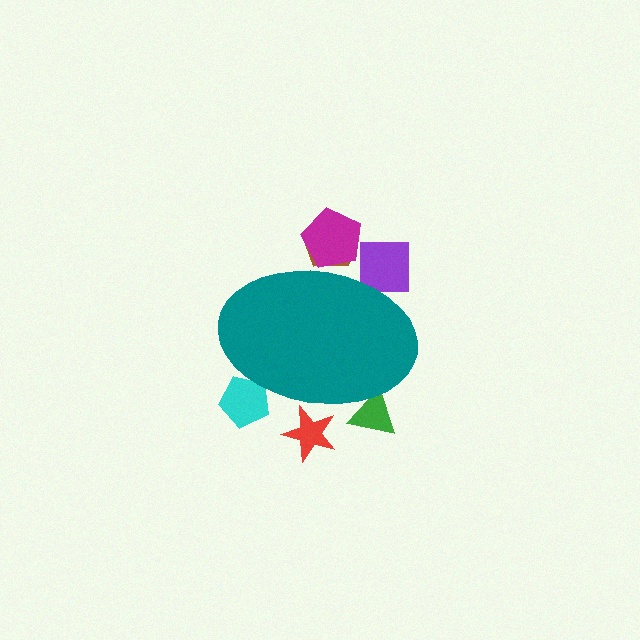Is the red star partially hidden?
Yes, the red star is partially hidden behind the teal ellipse.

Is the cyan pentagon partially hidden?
Yes, the cyan pentagon is partially hidden behind the teal ellipse.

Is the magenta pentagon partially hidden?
Yes, the magenta pentagon is partially hidden behind the teal ellipse.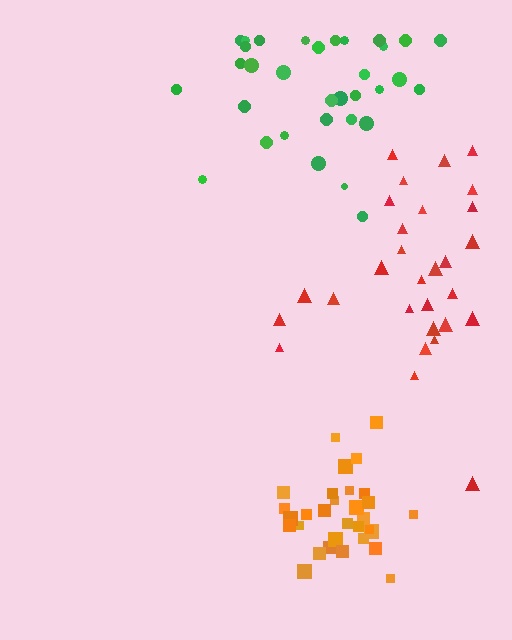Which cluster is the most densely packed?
Orange.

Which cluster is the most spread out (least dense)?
Red.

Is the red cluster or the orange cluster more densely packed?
Orange.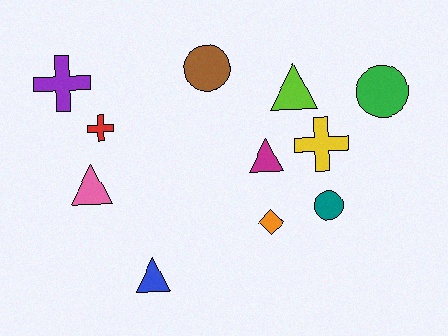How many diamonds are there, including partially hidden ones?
There is 1 diamond.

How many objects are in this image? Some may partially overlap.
There are 11 objects.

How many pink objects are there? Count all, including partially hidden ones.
There is 1 pink object.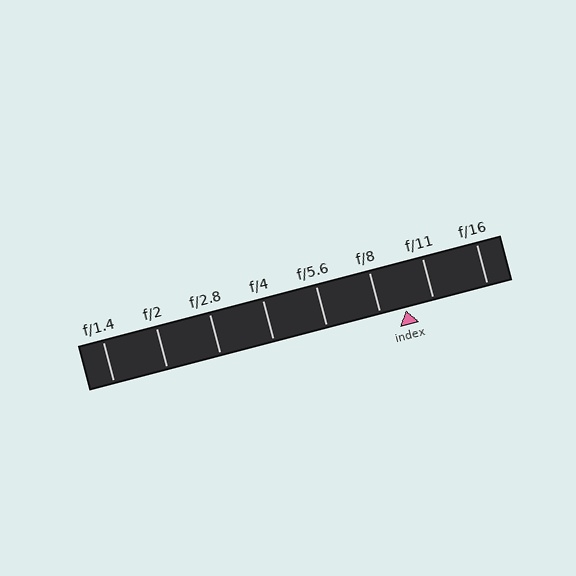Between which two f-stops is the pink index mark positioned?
The index mark is between f/8 and f/11.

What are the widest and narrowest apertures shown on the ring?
The widest aperture shown is f/1.4 and the narrowest is f/16.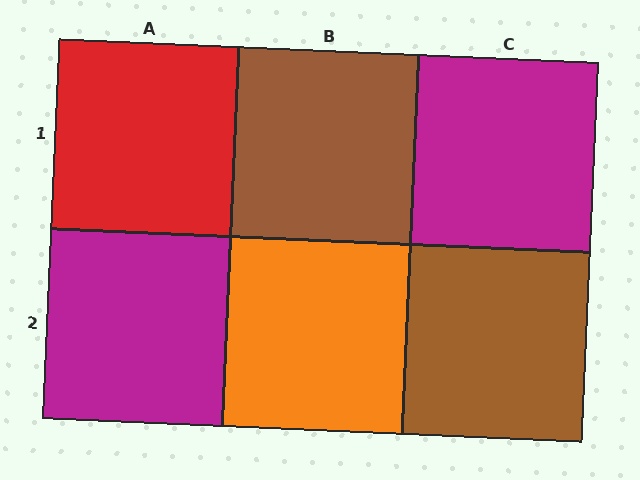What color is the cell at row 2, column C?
Brown.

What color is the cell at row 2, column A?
Magenta.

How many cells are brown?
2 cells are brown.